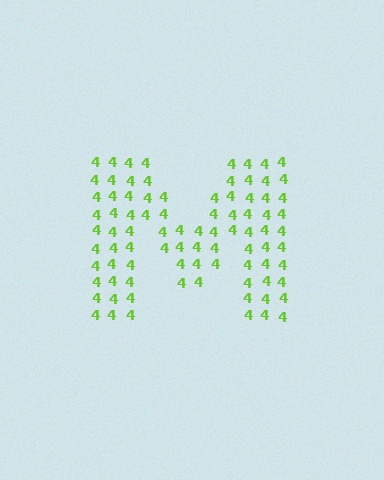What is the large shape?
The large shape is the letter M.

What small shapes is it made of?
It is made of small digit 4's.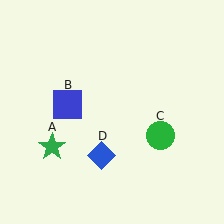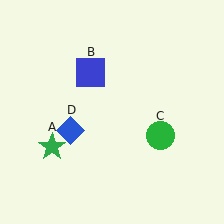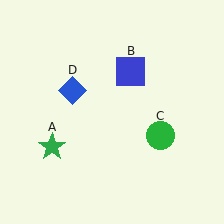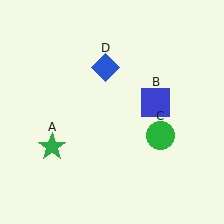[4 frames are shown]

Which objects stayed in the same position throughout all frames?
Green star (object A) and green circle (object C) remained stationary.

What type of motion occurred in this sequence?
The blue square (object B), blue diamond (object D) rotated clockwise around the center of the scene.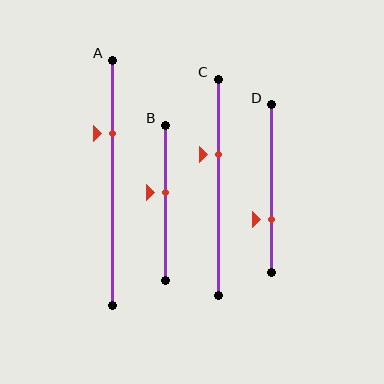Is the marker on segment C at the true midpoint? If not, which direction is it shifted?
No, the marker on segment C is shifted upward by about 15% of the segment length.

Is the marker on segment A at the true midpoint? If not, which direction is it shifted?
No, the marker on segment A is shifted upward by about 20% of the segment length.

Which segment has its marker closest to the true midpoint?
Segment B has its marker closest to the true midpoint.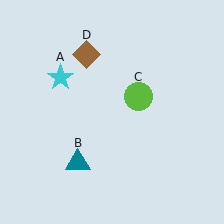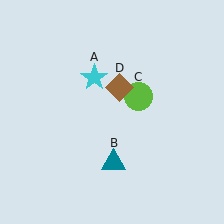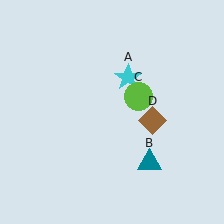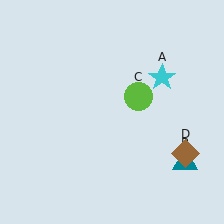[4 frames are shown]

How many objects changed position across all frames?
3 objects changed position: cyan star (object A), teal triangle (object B), brown diamond (object D).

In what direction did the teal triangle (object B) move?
The teal triangle (object B) moved right.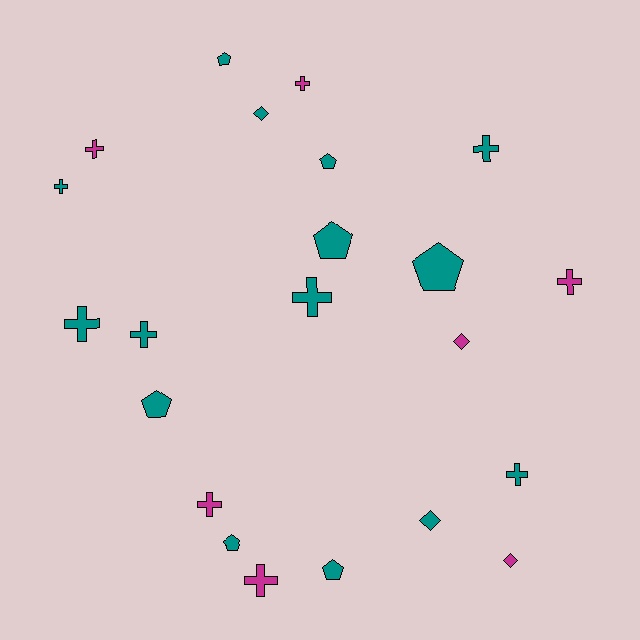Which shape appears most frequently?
Cross, with 11 objects.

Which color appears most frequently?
Teal, with 15 objects.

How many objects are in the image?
There are 22 objects.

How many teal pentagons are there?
There are 7 teal pentagons.